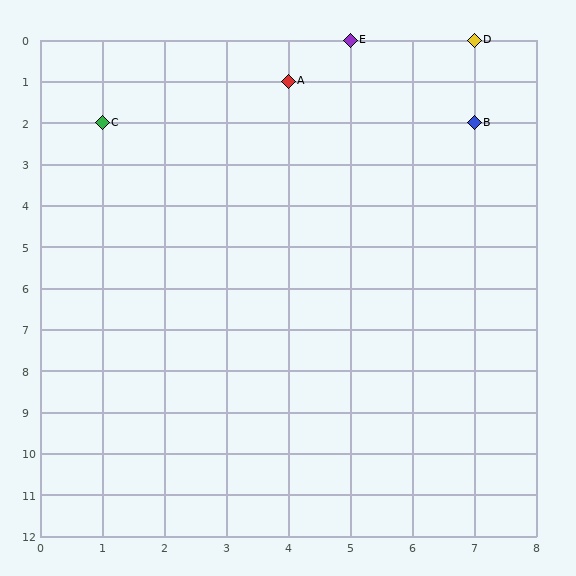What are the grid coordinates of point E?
Point E is at grid coordinates (5, 0).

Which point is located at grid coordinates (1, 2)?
Point C is at (1, 2).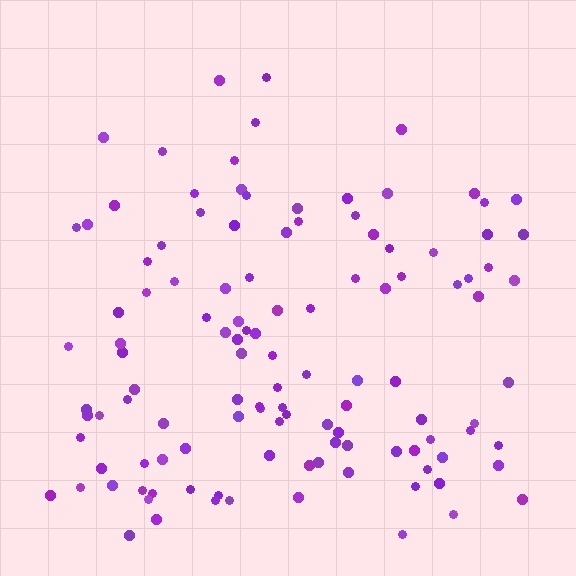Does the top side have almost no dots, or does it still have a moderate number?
Still a moderate number, just noticeably fewer than the bottom.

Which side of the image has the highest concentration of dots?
The bottom.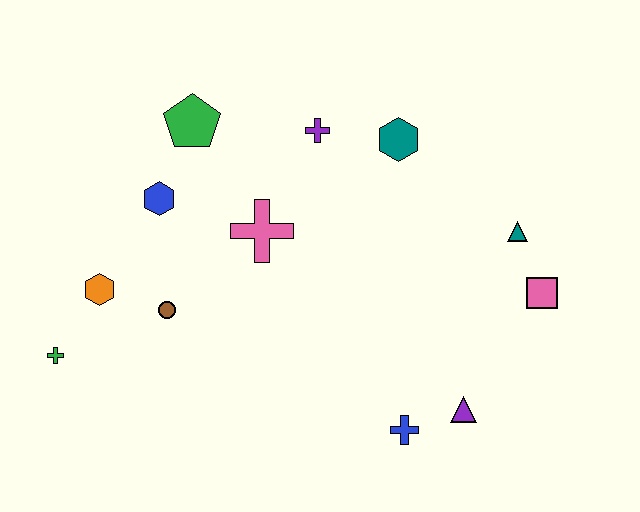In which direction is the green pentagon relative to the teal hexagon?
The green pentagon is to the left of the teal hexagon.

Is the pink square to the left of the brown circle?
No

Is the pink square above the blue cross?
Yes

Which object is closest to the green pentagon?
The blue hexagon is closest to the green pentagon.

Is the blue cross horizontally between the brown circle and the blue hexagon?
No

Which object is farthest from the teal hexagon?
The green cross is farthest from the teal hexagon.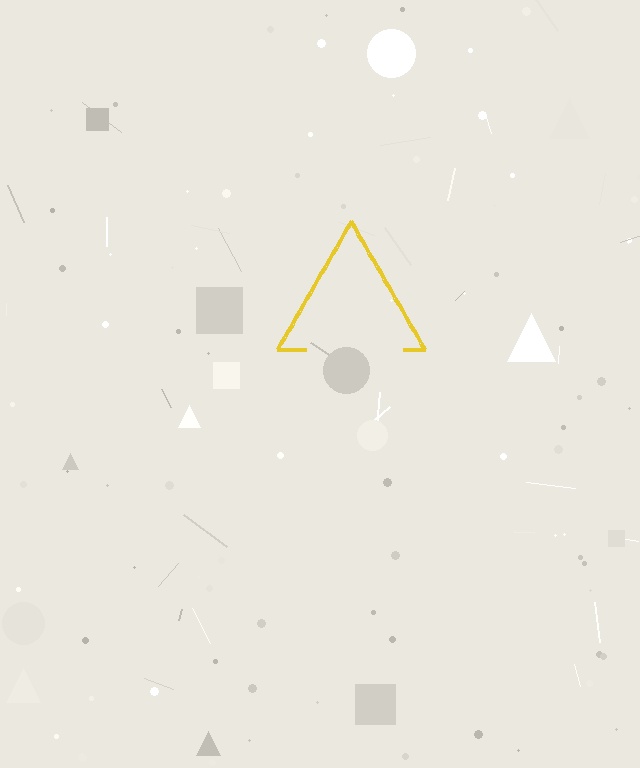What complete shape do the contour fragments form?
The contour fragments form a triangle.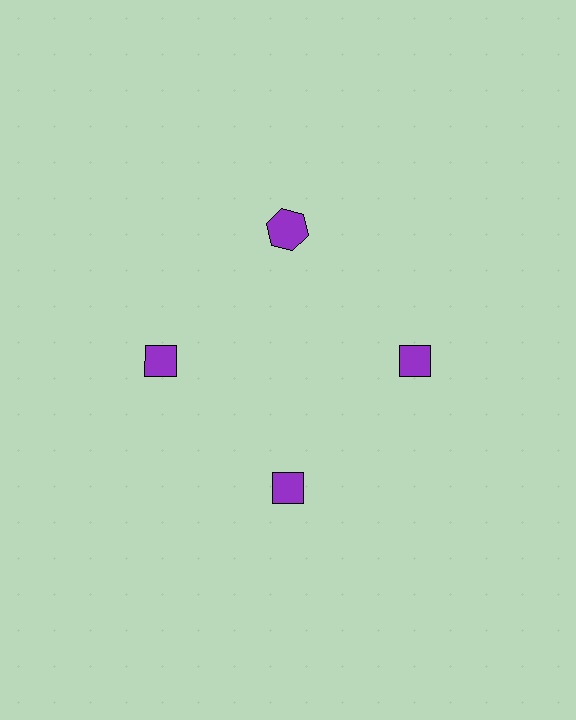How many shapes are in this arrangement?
There are 4 shapes arranged in a ring pattern.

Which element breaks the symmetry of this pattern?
The purple hexagon at roughly the 12 o'clock position breaks the symmetry. All other shapes are purple diamonds.